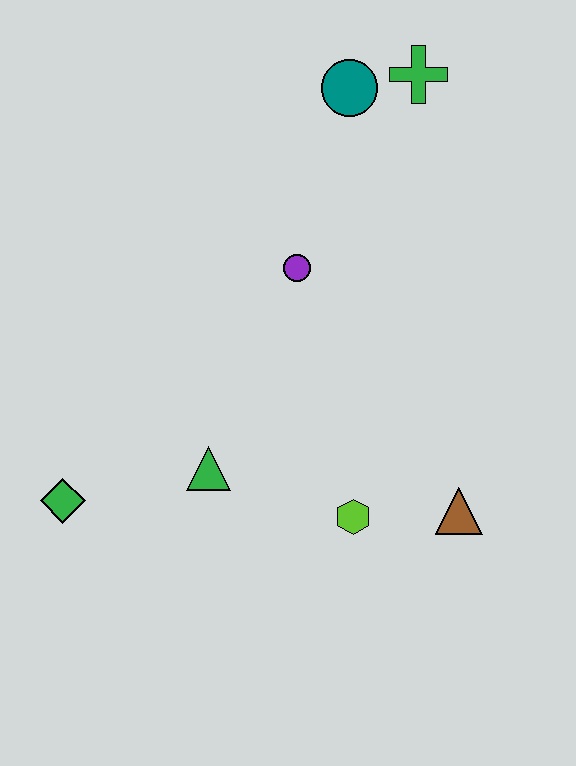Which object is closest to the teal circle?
The green cross is closest to the teal circle.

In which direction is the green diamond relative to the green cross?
The green diamond is below the green cross.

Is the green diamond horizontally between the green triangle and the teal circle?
No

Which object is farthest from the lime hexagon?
The green cross is farthest from the lime hexagon.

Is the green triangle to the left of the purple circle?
Yes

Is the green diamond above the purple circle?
No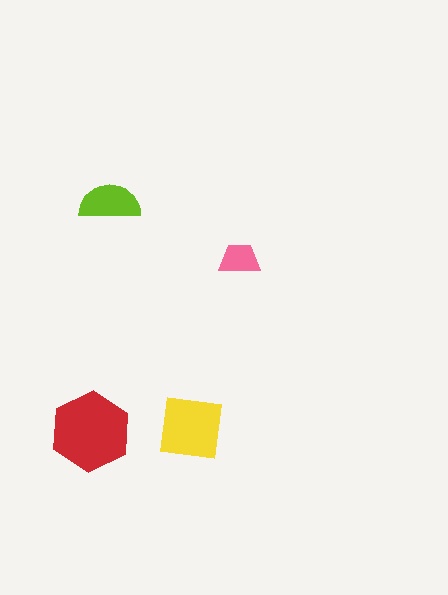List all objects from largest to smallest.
The red hexagon, the yellow square, the lime semicircle, the pink trapezoid.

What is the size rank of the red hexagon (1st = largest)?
1st.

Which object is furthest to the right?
The pink trapezoid is rightmost.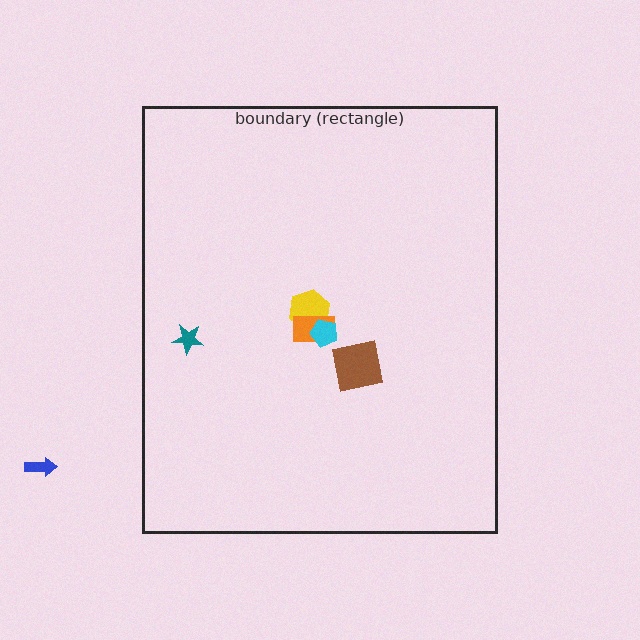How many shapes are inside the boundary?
5 inside, 1 outside.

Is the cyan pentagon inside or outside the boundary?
Inside.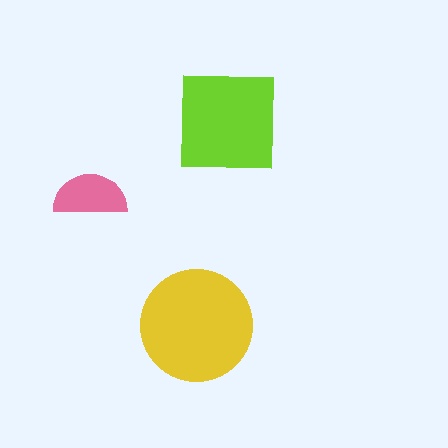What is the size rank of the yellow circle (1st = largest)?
1st.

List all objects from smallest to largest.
The pink semicircle, the lime square, the yellow circle.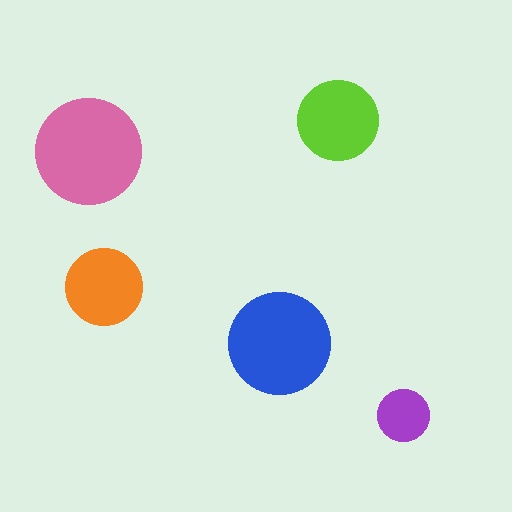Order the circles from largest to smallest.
the pink one, the blue one, the lime one, the orange one, the purple one.